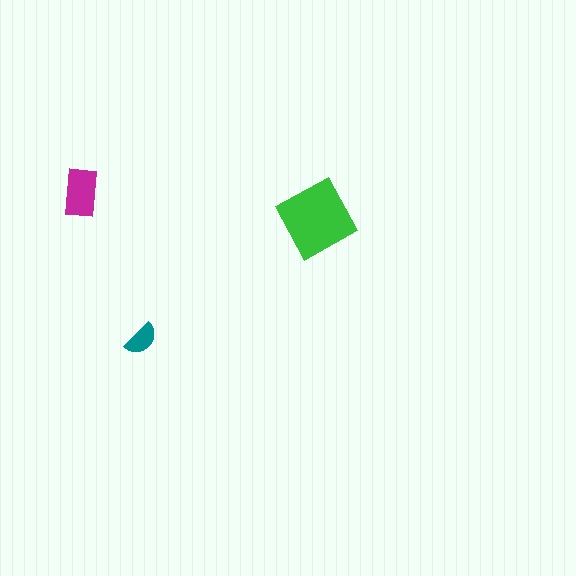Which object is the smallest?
The teal semicircle.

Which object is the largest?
The green diamond.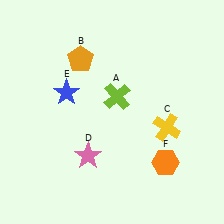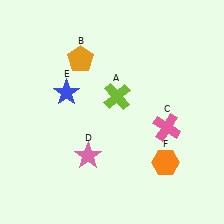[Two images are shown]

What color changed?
The cross (C) changed from yellow in Image 1 to pink in Image 2.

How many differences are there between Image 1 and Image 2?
There is 1 difference between the two images.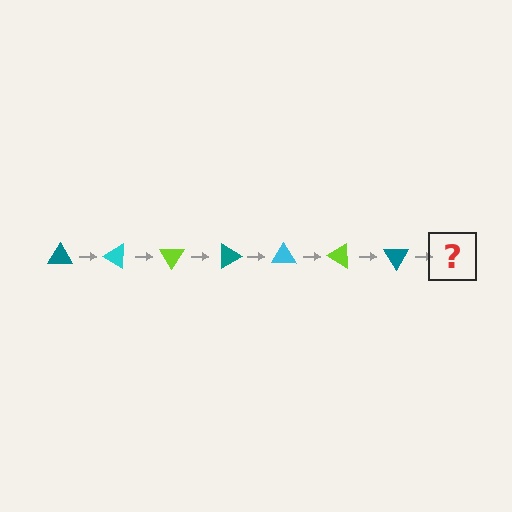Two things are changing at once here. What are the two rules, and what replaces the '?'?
The two rules are that it rotates 30 degrees each step and the color cycles through teal, cyan, and lime. The '?' should be a cyan triangle, rotated 210 degrees from the start.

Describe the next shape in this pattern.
It should be a cyan triangle, rotated 210 degrees from the start.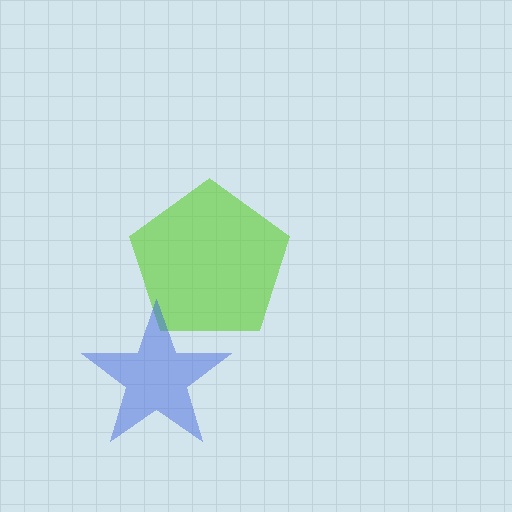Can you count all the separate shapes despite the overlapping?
Yes, there are 2 separate shapes.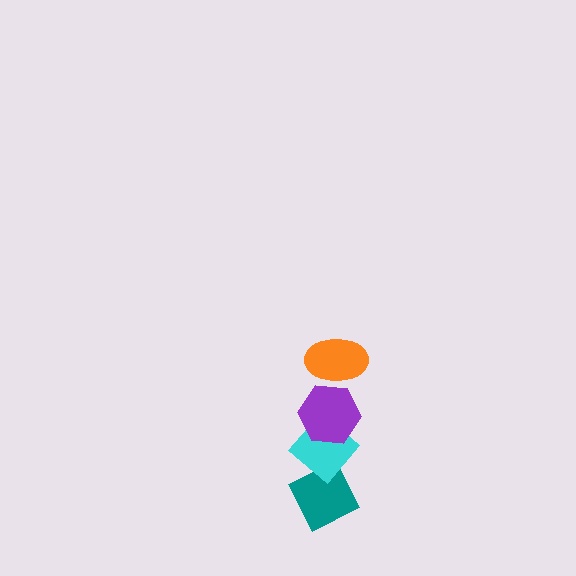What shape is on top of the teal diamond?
The cyan diamond is on top of the teal diamond.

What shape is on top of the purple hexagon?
The orange ellipse is on top of the purple hexagon.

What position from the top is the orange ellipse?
The orange ellipse is 1st from the top.